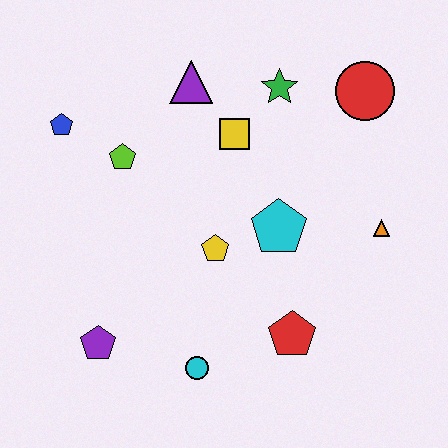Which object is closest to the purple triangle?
The yellow square is closest to the purple triangle.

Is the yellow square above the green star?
No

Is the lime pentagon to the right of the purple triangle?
No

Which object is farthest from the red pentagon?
The blue pentagon is farthest from the red pentagon.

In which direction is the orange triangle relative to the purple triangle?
The orange triangle is to the right of the purple triangle.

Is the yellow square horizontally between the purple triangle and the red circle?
Yes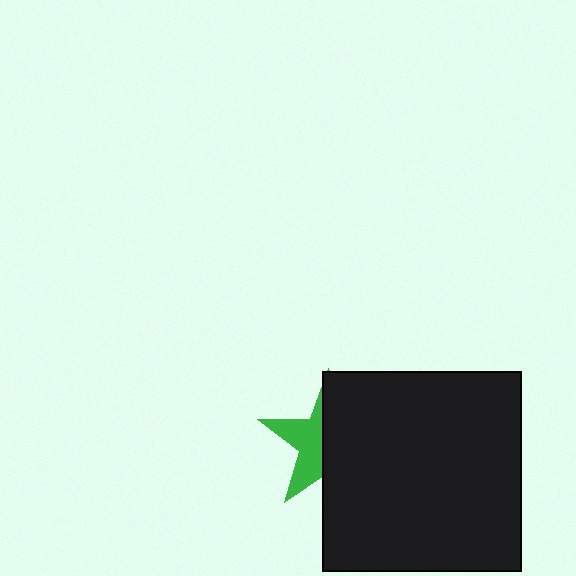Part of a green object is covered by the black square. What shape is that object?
It is a star.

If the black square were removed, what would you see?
You would see the complete green star.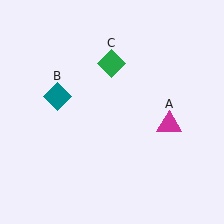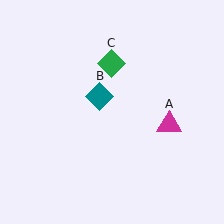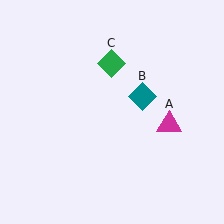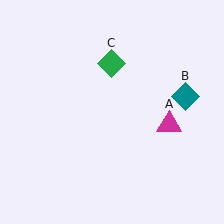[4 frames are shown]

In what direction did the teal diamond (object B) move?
The teal diamond (object B) moved right.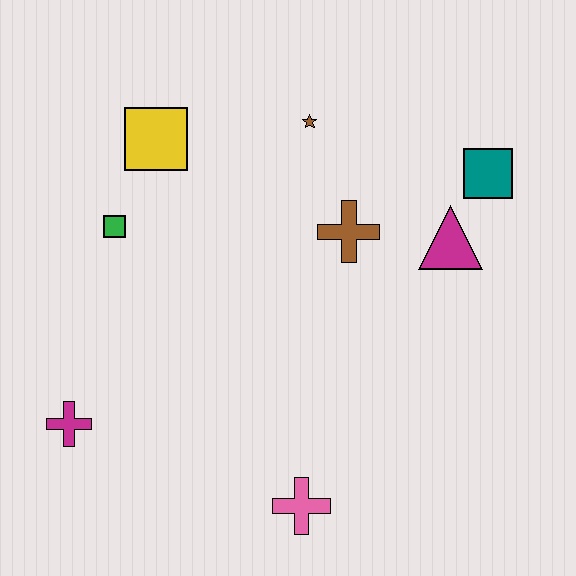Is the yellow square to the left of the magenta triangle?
Yes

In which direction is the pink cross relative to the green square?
The pink cross is below the green square.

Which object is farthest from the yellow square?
The pink cross is farthest from the yellow square.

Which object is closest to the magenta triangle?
The teal square is closest to the magenta triangle.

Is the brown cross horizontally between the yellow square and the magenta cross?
No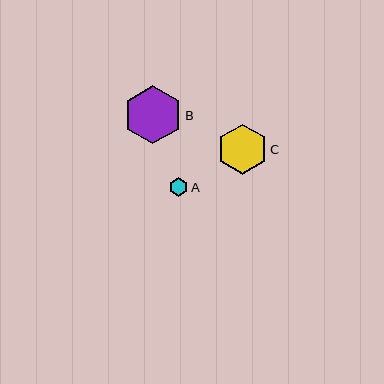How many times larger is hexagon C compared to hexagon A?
Hexagon C is approximately 2.6 times the size of hexagon A.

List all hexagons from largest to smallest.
From largest to smallest: B, C, A.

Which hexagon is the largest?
Hexagon B is the largest with a size of approximately 58 pixels.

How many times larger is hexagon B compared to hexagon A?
Hexagon B is approximately 3.1 times the size of hexagon A.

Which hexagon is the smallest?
Hexagon A is the smallest with a size of approximately 19 pixels.